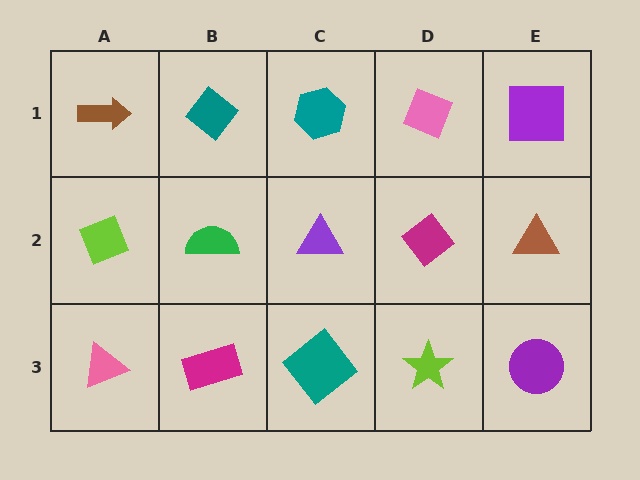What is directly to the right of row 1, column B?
A teal hexagon.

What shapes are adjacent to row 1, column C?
A purple triangle (row 2, column C), a teal diamond (row 1, column B), a pink diamond (row 1, column D).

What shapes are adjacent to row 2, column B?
A teal diamond (row 1, column B), a magenta rectangle (row 3, column B), a lime diamond (row 2, column A), a purple triangle (row 2, column C).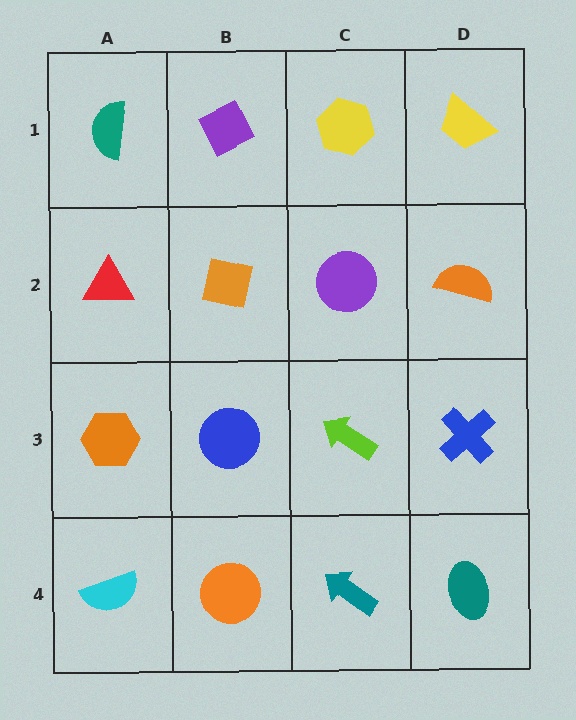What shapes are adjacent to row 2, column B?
A purple diamond (row 1, column B), a blue circle (row 3, column B), a red triangle (row 2, column A), a purple circle (row 2, column C).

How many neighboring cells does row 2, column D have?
3.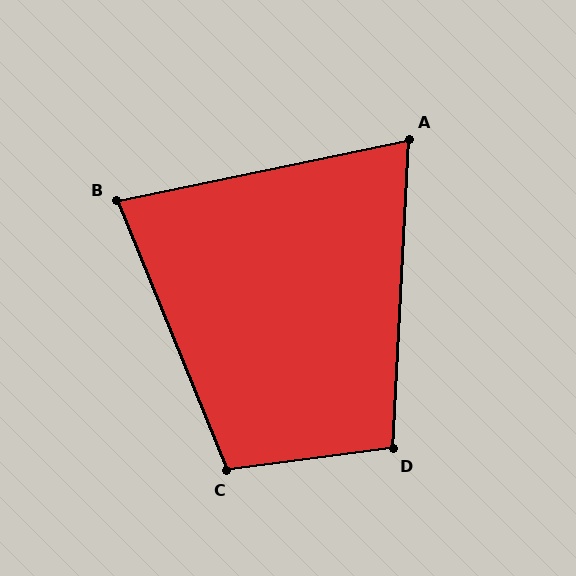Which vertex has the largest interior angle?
C, at approximately 105 degrees.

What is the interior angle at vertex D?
Approximately 100 degrees (obtuse).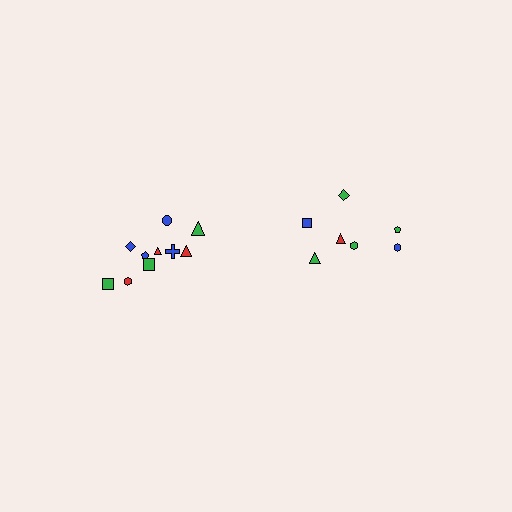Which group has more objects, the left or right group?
The left group.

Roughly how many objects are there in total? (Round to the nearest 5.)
Roughly 15 objects in total.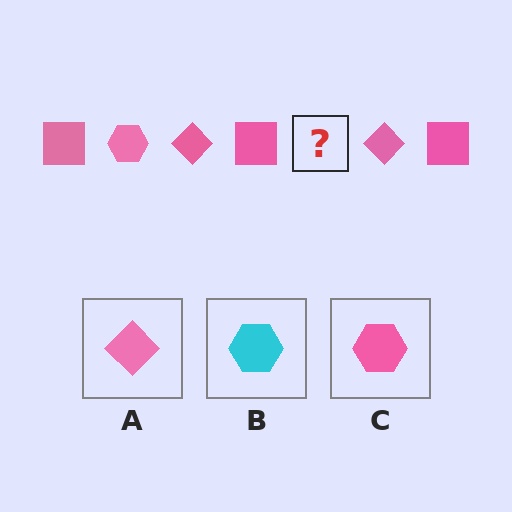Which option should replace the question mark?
Option C.